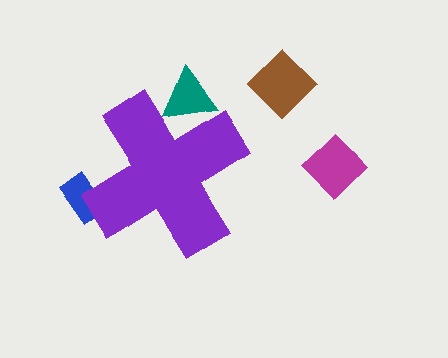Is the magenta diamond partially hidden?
No, the magenta diamond is fully visible.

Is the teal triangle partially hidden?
Yes, the teal triangle is partially hidden behind the purple cross.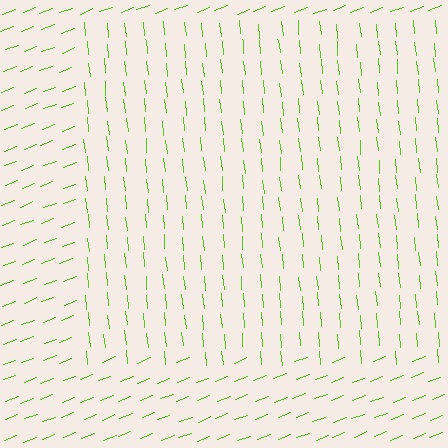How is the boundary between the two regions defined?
The boundary is defined purely by a change in line orientation (approximately 75 degrees difference). All lines are the same color and thickness.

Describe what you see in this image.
The image is filled with small lime line segments. A rectangle region in the image has lines oriented differently from the surrounding lines, creating a visible texture boundary.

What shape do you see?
I see a rectangle.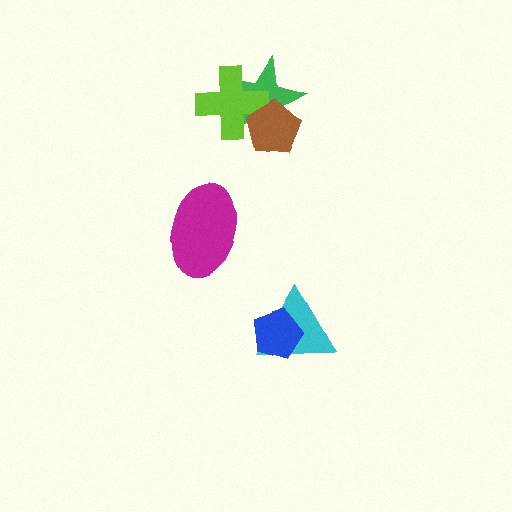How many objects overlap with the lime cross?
2 objects overlap with the lime cross.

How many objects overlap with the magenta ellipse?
0 objects overlap with the magenta ellipse.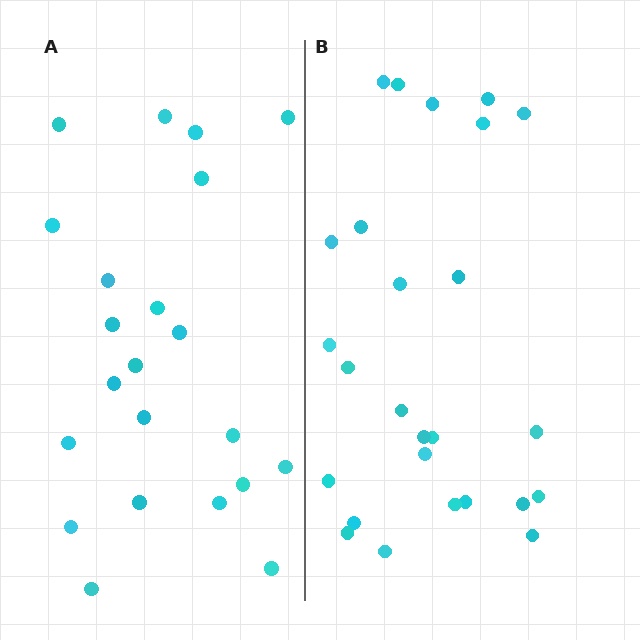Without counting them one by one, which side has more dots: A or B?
Region B (the right region) has more dots.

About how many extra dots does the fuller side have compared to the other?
Region B has about 4 more dots than region A.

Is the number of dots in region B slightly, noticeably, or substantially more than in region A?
Region B has only slightly more — the two regions are fairly close. The ratio is roughly 1.2 to 1.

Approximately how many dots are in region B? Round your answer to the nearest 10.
About 30 dots. (The exact count is 26, which rounds to 30.)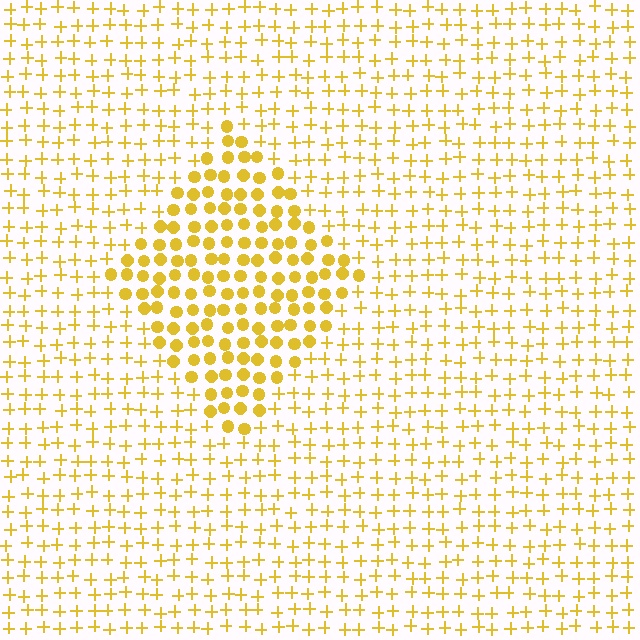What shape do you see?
I see a diamond.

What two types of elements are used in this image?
The image uses circles inside the diamond region and plus signs outside it.